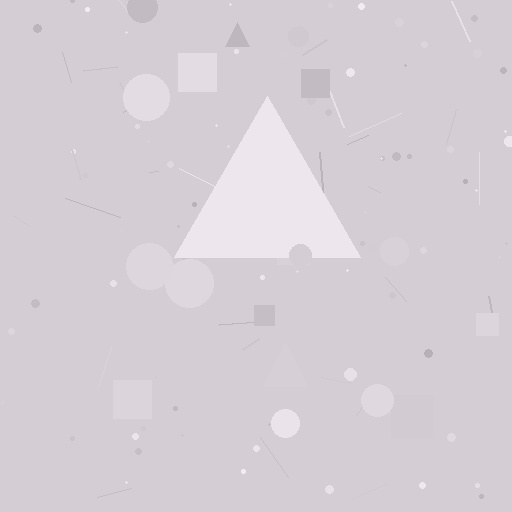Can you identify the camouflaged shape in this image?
The camouflaged shape is a triangle.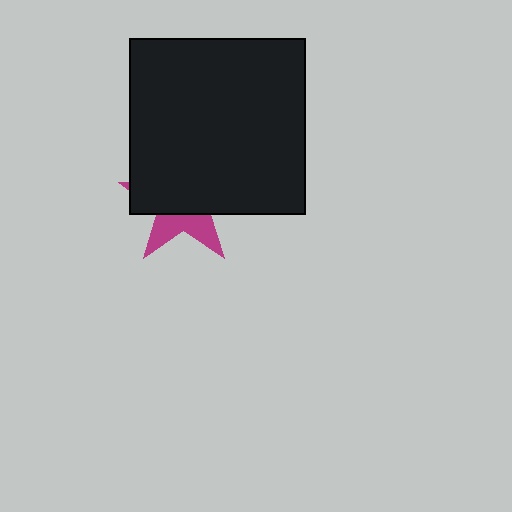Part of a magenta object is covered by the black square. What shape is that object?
It is a star.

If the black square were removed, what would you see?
You would see the complete magenta star.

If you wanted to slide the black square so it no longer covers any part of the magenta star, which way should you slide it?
Slide it up — that is the most direct way to separate the two shapes.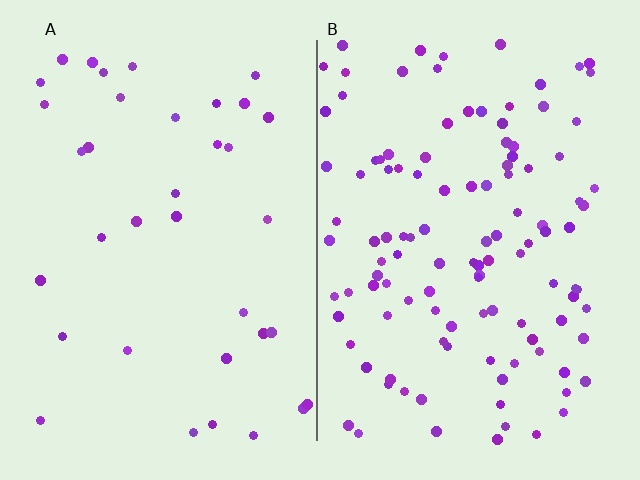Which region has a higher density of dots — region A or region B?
B (the right).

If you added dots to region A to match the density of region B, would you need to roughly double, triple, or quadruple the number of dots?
Approximately triple.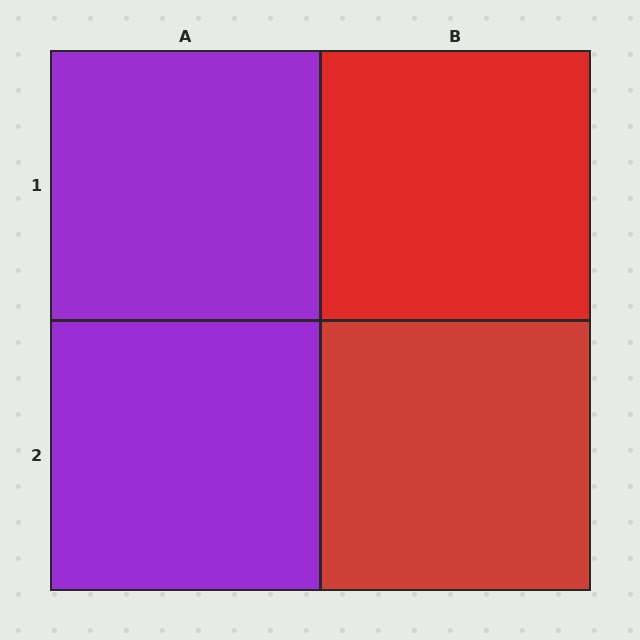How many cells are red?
2 cells are red.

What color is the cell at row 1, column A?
Purple.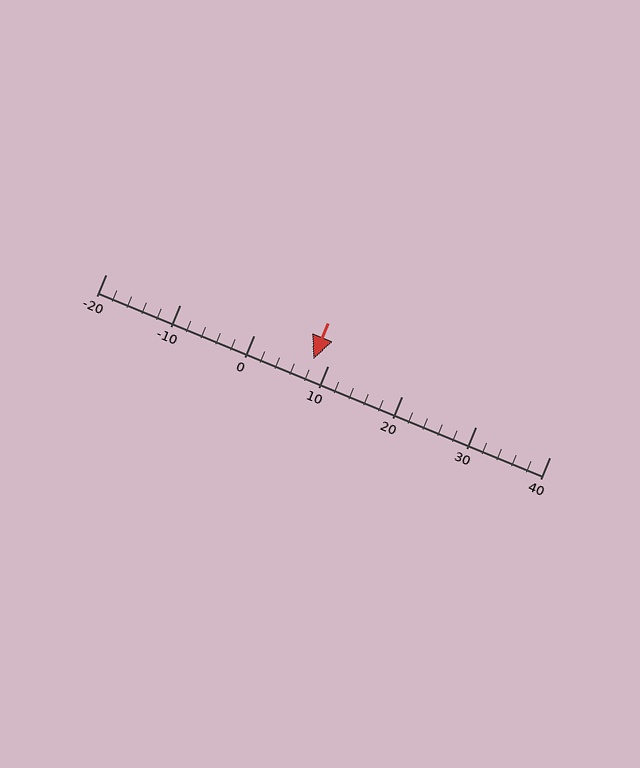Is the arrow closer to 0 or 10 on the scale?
The arrow is closer to 10.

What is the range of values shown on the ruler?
The ruler shows values from -20 to 40.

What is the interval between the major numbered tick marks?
The major tick marks are spaced 10 units apart.